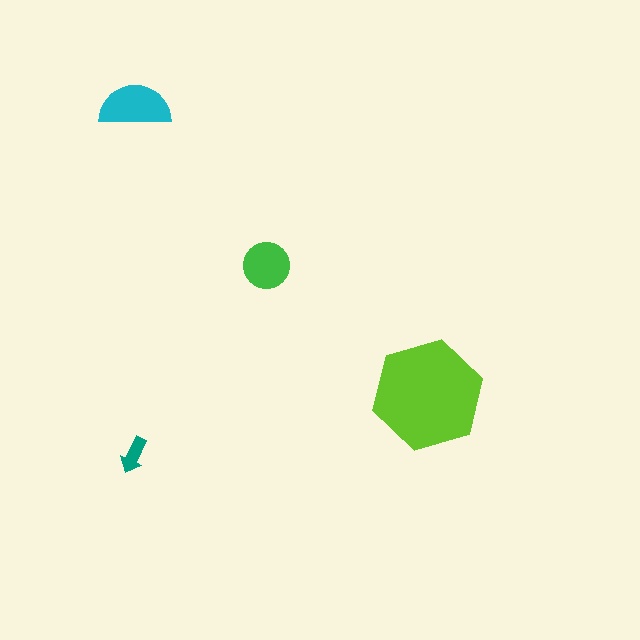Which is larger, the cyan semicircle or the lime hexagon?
The lime hexagon.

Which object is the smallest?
The teal arrow.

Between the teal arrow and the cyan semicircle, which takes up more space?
The cyan semicircle.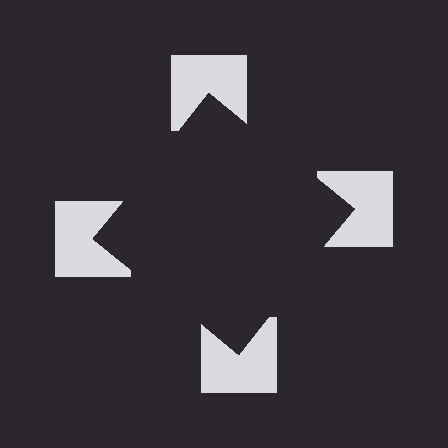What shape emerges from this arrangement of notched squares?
An illusory square — its edges are inferred from the aligned wedge cuts in the notched squares, not physically drawn.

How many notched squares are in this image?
There are 4 — one at each vertex of the illusory square.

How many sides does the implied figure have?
4 sides.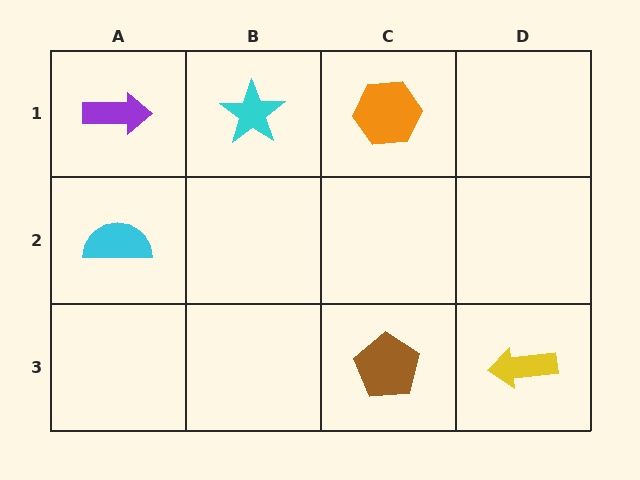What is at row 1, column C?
An orange hexagon.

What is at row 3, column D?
A yellow arrow.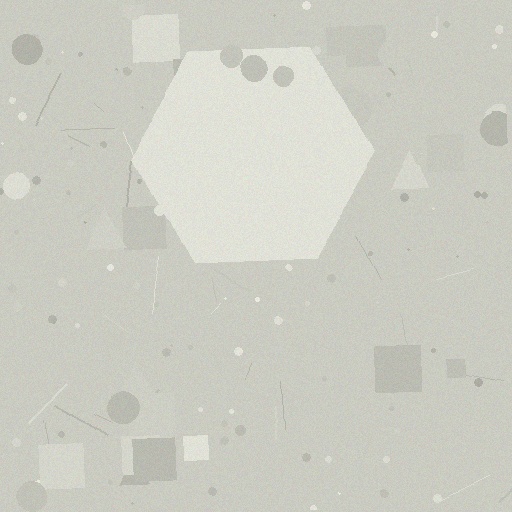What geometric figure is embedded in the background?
A hexagon is embedded in the background.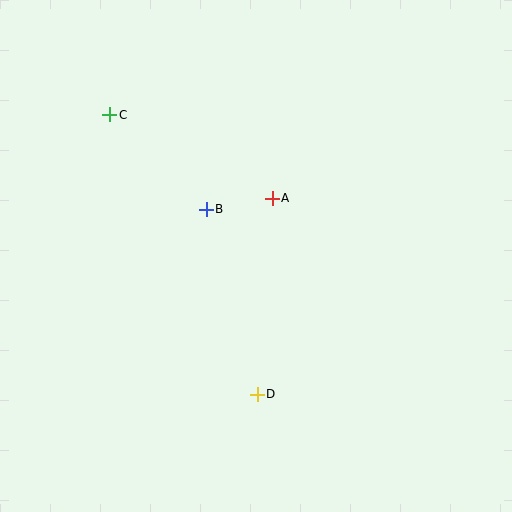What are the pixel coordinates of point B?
Point B is at (206, 209).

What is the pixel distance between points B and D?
The distance between B and D is 192 pixels.